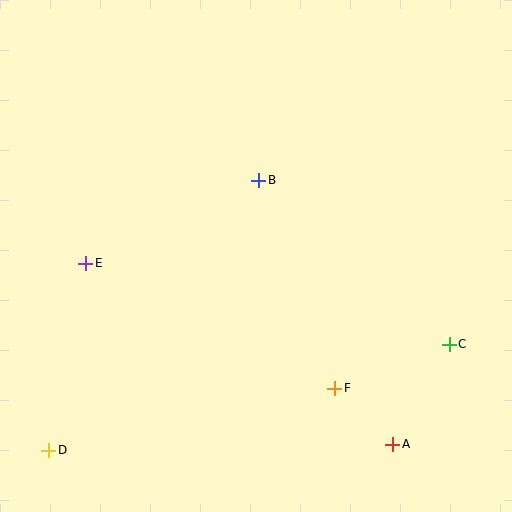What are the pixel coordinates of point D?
Point D is at (49, 450).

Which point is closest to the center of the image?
Point B at (259, 181) is closest to the center.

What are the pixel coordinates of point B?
Point B is at (259, 181).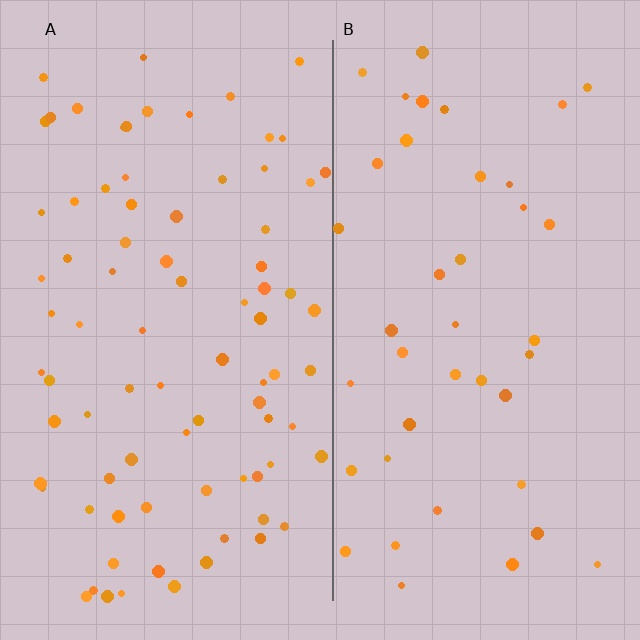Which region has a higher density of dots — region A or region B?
A (the left).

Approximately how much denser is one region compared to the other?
Approximately 2.0× — region A over region B.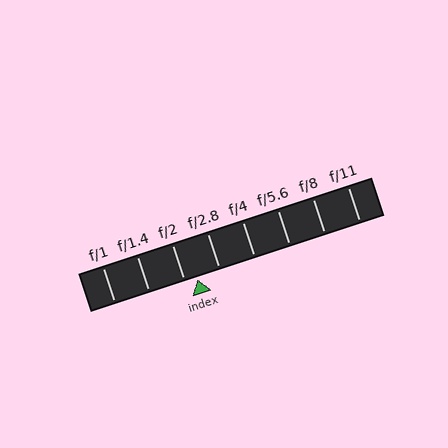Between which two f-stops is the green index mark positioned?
The index mark is between f/2 and f/2.8.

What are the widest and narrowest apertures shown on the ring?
The widest aperture shown is f/1 and the narrowest is f/11.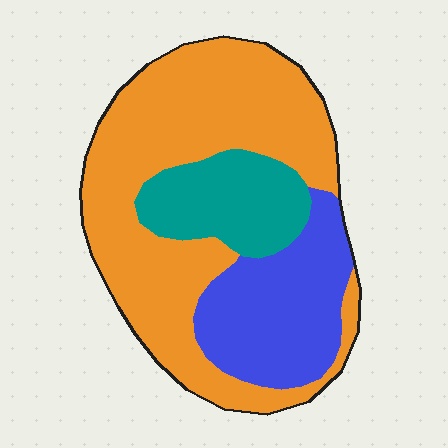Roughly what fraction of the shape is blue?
Blue covers about 25% of the shape.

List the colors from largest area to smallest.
From largest to smallest: orange, blue, teal.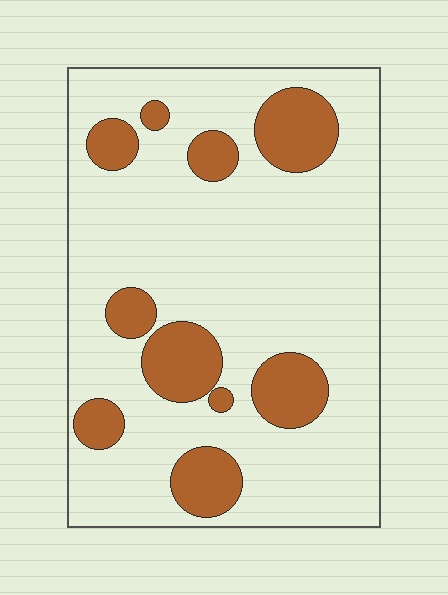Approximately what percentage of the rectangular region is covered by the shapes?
Approximately 20%.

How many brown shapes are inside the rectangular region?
10.